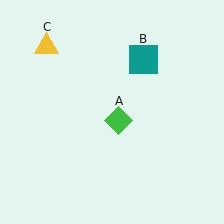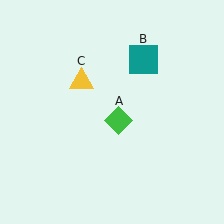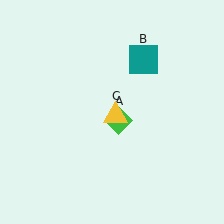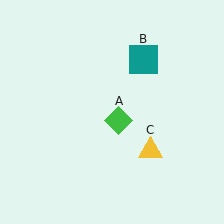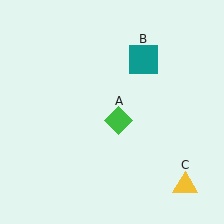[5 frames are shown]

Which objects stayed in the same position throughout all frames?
Green diamond (object A) and teal square (object B) remained stationary.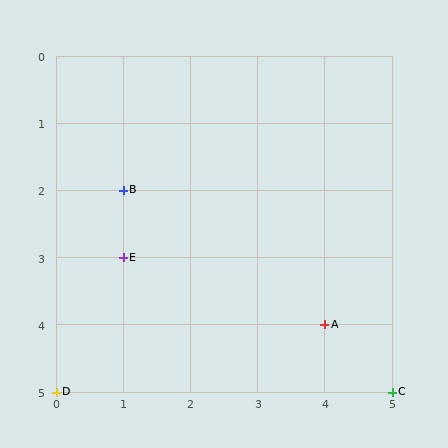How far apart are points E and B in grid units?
Points E and B are 1 row apart.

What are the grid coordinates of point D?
Point D is at grid coordinates (0, 5).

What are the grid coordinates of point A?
Point A is at grid coordinates (4, 4).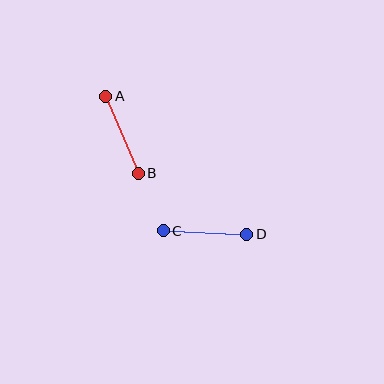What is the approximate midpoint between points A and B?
The midpoint is at approximately (122, 135) pixels.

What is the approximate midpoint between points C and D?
The midpoint is at approximately (205, 232) pixels.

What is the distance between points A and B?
The distance is approximately 84 pixels.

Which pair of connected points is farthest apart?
Points C and D are farthest apart.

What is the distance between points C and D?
The distance is approximately 84 pixels.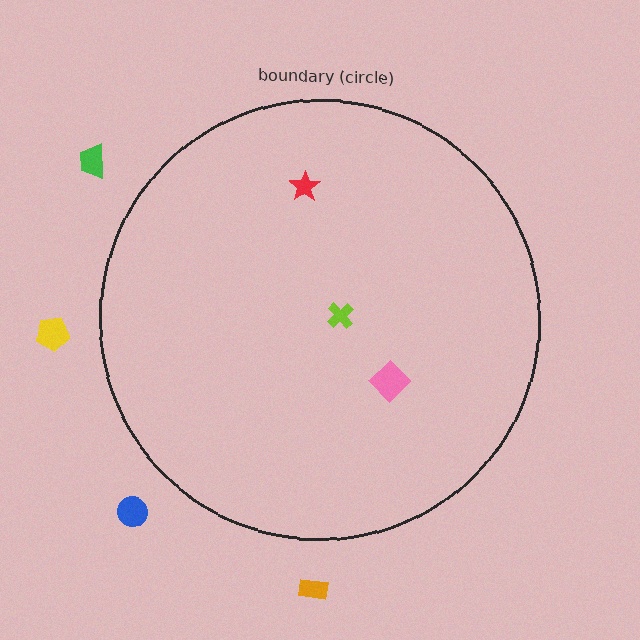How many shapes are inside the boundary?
3 inside, 4 outside.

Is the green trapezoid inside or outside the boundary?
Outside.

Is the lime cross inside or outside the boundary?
Inside.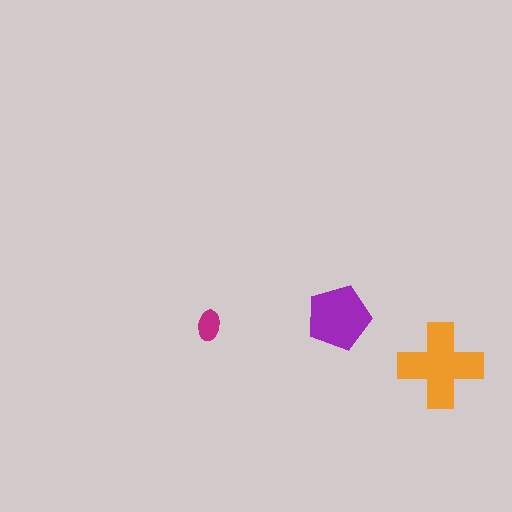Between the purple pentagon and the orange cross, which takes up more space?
The orange cross.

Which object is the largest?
The orange cross.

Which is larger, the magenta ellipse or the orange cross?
The orange cross.